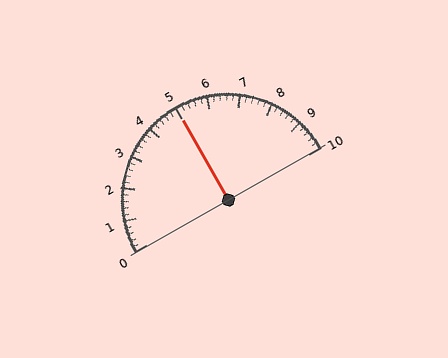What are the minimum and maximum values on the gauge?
The gauge ranges from 0 to 10.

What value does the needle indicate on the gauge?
The needle indicates approximately 5.0.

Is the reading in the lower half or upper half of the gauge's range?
The reading is in the upper half of the range (0 to 10).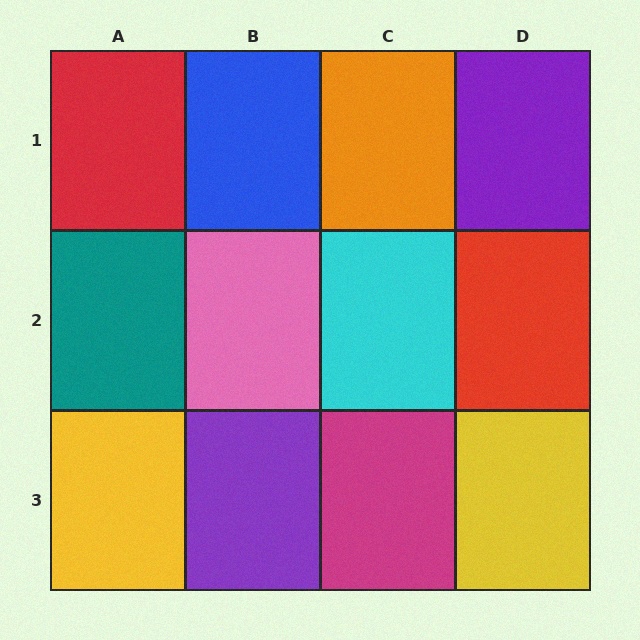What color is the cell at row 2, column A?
Teal.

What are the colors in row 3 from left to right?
Yellow, purple, magenta, yellow.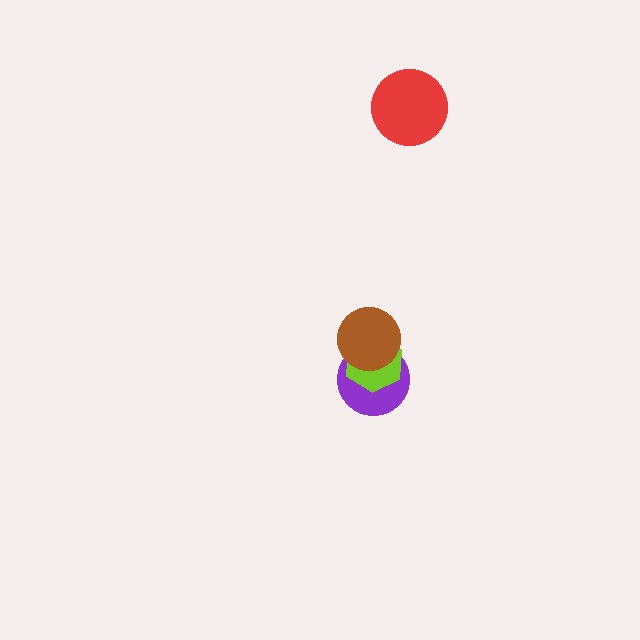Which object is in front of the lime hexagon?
The brown circle is in front of the lime hexagon.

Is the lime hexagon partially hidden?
Yes, it is partially covered by another shape.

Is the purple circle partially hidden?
Yes, it is partially covered by another shape.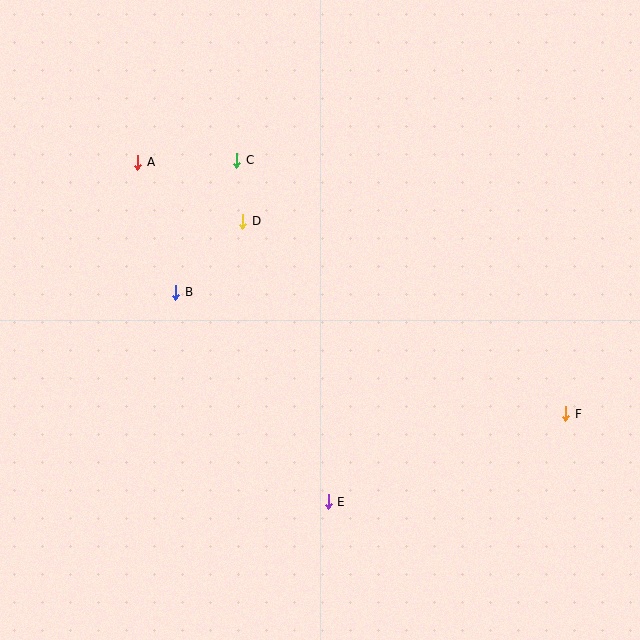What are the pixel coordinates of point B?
Point B is at (176, 292).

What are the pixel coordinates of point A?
Point A is at (138, 162).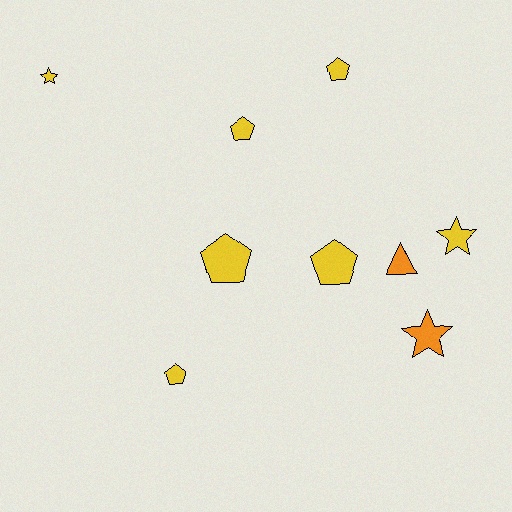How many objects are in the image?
There are 9 objects.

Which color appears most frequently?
Yellow, with 7 objects.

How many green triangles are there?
There are no green triangles.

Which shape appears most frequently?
Pentagon, with 5 objects.